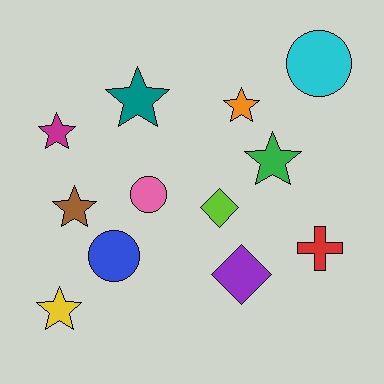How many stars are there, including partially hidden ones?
There are 6 stars.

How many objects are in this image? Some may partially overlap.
There are 12 objects.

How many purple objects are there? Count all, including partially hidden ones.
There is 1 purple object.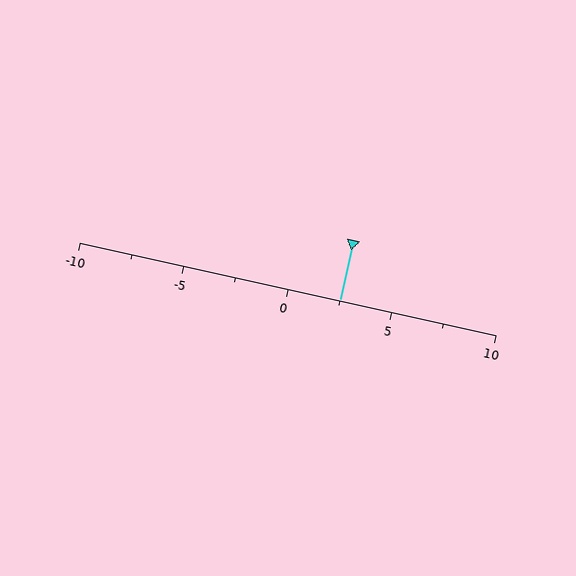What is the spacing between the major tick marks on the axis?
The major ticks are spaced 5 apart.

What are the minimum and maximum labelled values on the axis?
The axis runs from -10 to 10.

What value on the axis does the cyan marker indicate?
The marker indicates approximately 2.5.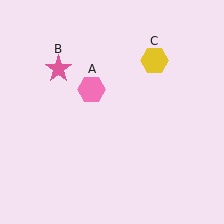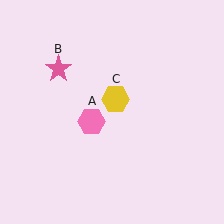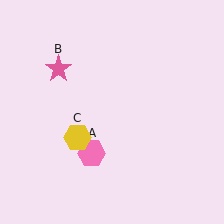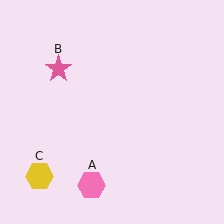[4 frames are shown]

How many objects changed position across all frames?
2 objects changed position: pink hexagon (object A), yellow hexagon (object C).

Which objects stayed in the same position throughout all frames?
Pink star (object B) remained stationary.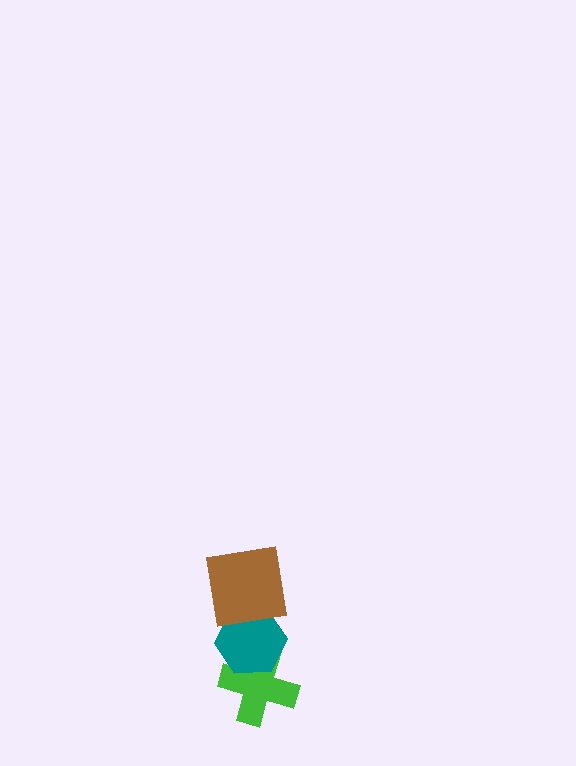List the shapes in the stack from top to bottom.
From top to bottom: the brown square, the teal hexagon, the green cross.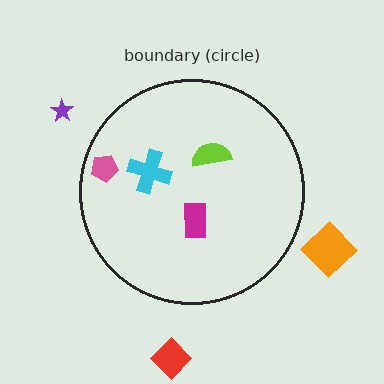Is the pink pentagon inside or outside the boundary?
Inside.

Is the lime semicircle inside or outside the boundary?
Inside.